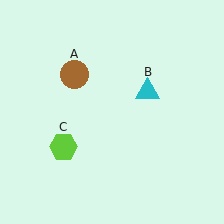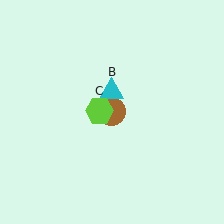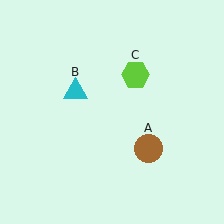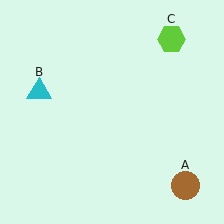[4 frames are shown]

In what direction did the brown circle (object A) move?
The brown circle (object A) moved down and to the right.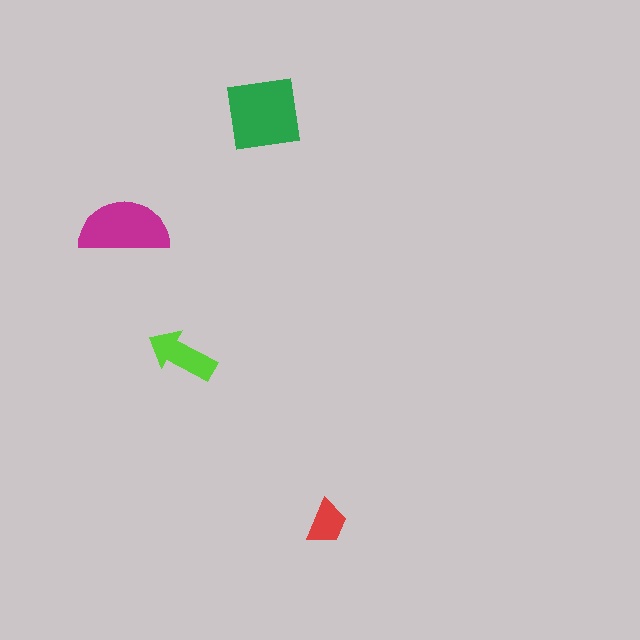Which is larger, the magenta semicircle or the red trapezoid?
The magenta semicircle.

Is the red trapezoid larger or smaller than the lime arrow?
Smaller.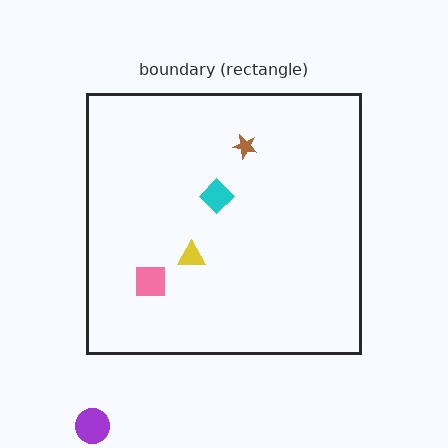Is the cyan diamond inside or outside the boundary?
Inside.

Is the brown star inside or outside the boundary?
Inside.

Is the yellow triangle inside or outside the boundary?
Inside.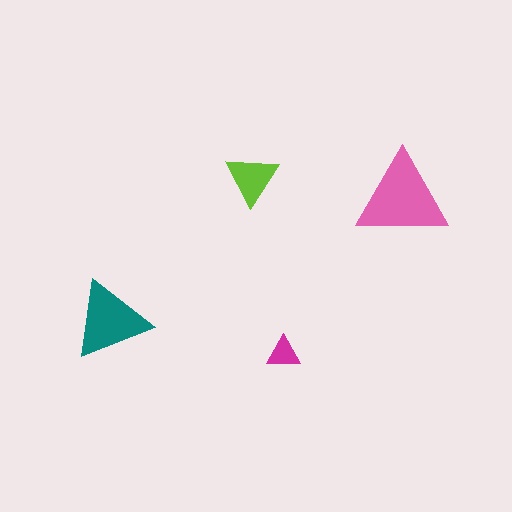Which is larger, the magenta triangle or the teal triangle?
The teal one.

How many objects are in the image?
There are 4 objects in the image.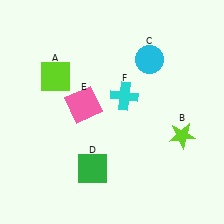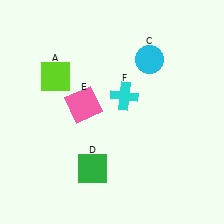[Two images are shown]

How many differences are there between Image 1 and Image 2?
There is 1 difference between the two images.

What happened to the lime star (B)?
The lime star (B) was removed in Image 2. It was in the bottom-right area of Image 1.